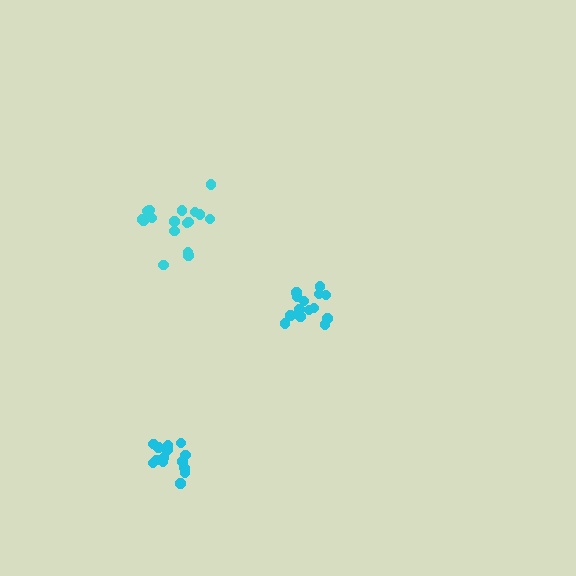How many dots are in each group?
Group 1: 14 dots, Group 2: 17 dots, Group 3: 15 dots (46 total).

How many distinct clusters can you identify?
There are 3 distinct clusters.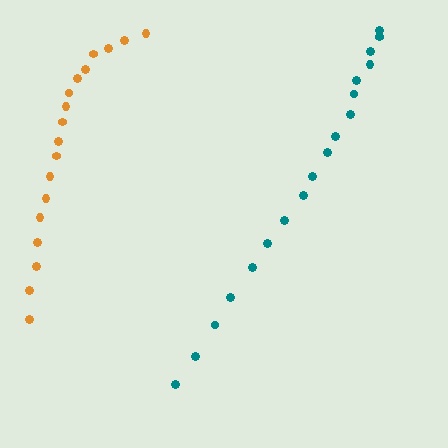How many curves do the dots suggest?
There are 2 distinct paths.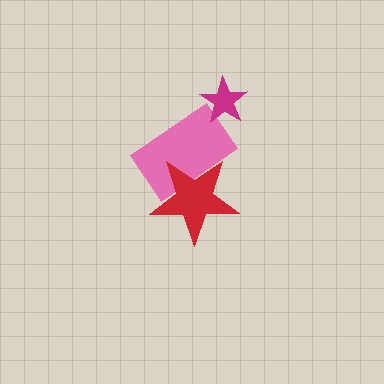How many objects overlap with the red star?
1 object overlaps with the red star.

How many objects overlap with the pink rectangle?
1 object overlaps with the pink rectangle.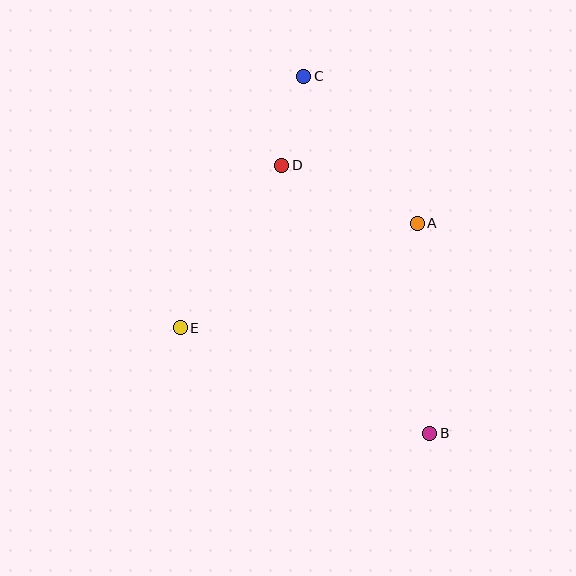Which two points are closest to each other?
Points C and D are closest to each other.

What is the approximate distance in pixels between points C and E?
The distance between C and E is approximately 280 pixels.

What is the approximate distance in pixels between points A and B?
The distance between A and B is approximately 210 pixels.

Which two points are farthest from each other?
Points B and C are farthest from each other.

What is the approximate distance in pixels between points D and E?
The distance between D and E is approximately 192 pixels.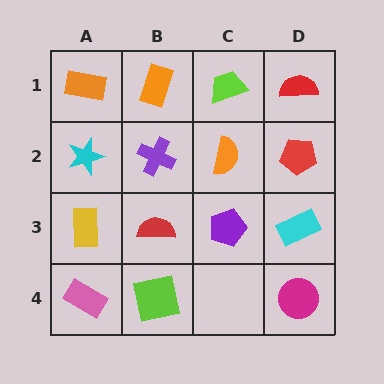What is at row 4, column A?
A pink rectangle.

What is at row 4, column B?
A lime square.